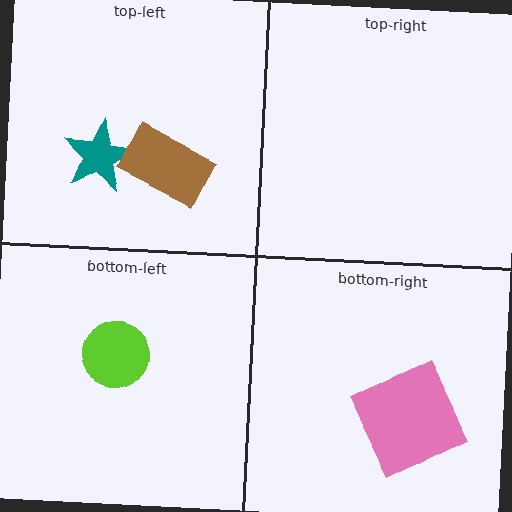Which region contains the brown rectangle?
The top-left region.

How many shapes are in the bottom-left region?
1.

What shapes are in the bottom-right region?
The pink square.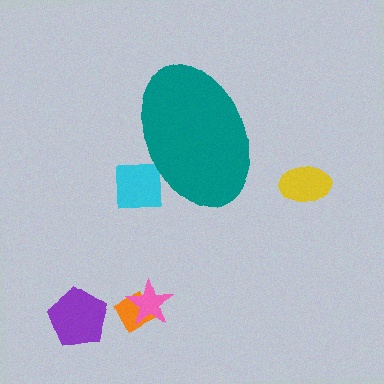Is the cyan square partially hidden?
Yes, the cyan square is partially hidden behind the teal ellipse.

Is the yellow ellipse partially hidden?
No, the yellow ellipse is fully visible.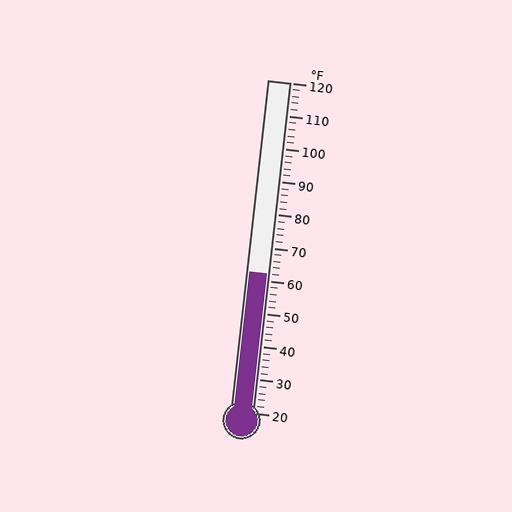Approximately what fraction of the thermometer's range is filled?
The thermometer is filled to approximately 40% of its range.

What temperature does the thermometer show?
The thermometer shows approximately 62°F.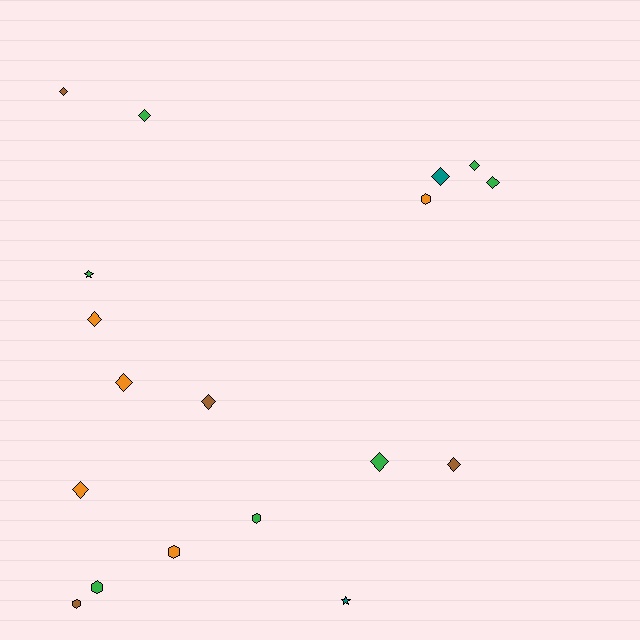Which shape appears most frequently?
Diamond, with 11 objects.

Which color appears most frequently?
Green, with 7 objects.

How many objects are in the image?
There are 18 objects.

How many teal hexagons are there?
There are no teal hexagons.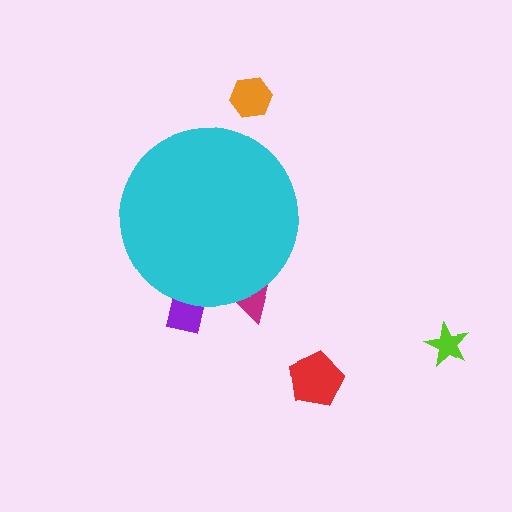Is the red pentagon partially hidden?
No, the red pentagon is fully visible.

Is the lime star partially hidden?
No, the lime star is fully visible.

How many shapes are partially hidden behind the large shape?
2 shapes are partially hidden.